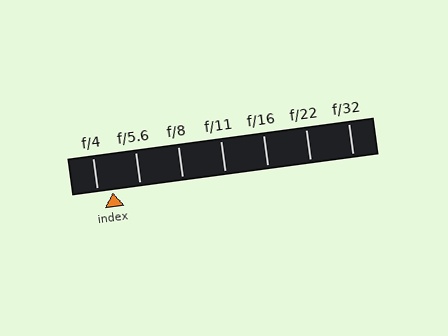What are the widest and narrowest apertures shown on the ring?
The widest aperture shown is f/4 and the narrowest is f/32.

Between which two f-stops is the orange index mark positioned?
The index mark is between f/4 and f/5.6.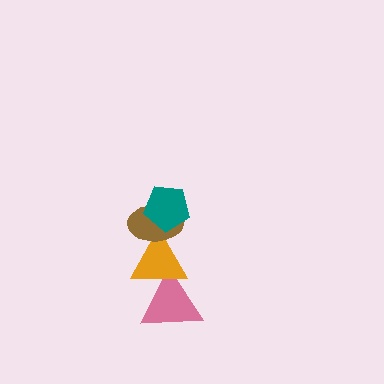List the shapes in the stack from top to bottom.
From top to bottom: the teal pentagon, the brown ellipse, the orange triangle, the pink triangle.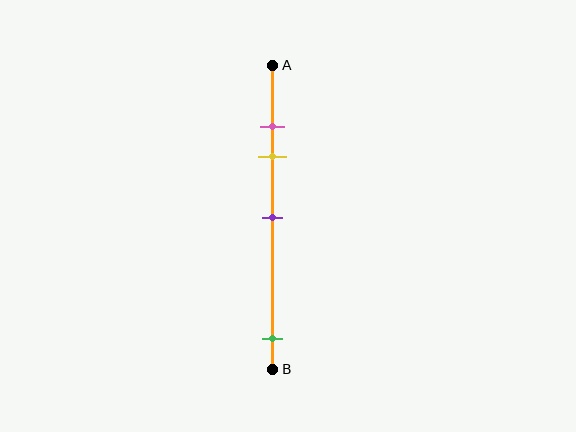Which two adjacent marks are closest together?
The pink and yellow marks are the closest adjacent pair.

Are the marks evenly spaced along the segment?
No, the marks are not evenly spaced.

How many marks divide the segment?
There are 4 marks dividing the segment.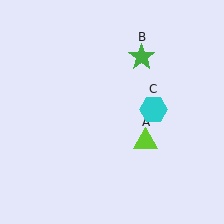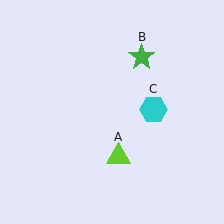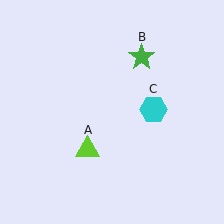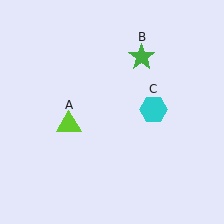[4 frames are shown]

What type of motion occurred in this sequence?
The lime triangle (object A) rotated clockwise around the center of the scene.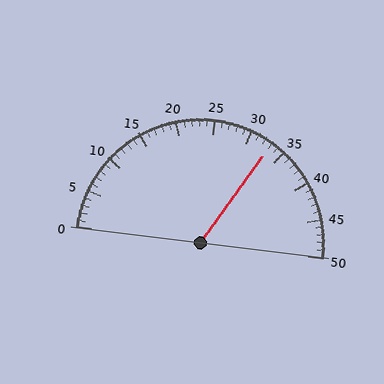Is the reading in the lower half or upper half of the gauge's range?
The reading is in the upper half of the range (0 to 50).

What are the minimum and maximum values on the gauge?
The gauge ranges from 0 to 50.